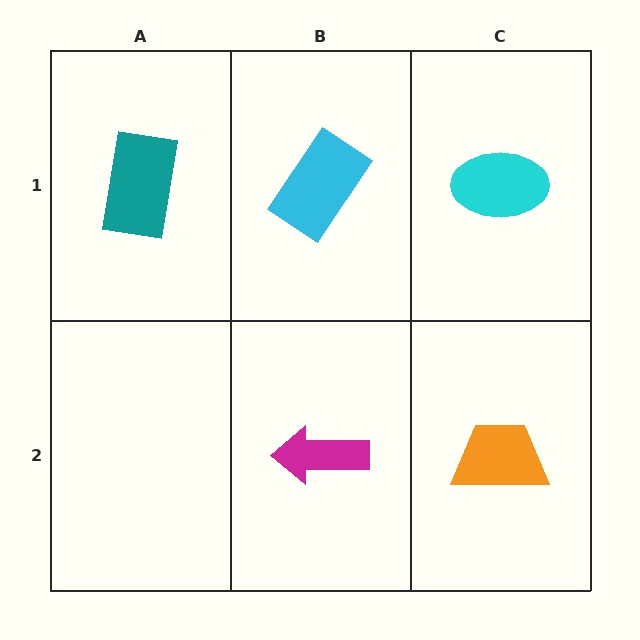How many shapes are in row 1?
3 shapes.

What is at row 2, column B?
A magenta arrow.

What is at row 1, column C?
A cyan ellipse.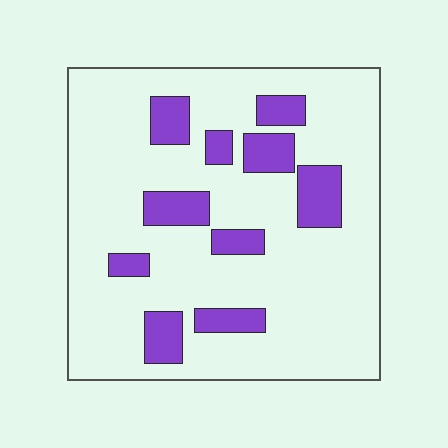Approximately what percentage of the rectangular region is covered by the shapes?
Approximately 20%.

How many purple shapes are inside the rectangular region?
10.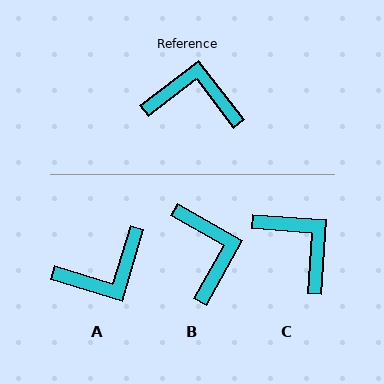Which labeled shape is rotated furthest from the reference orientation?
A, about 144 degrees away.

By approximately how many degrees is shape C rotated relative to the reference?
Approximately 42 degrees clockwise.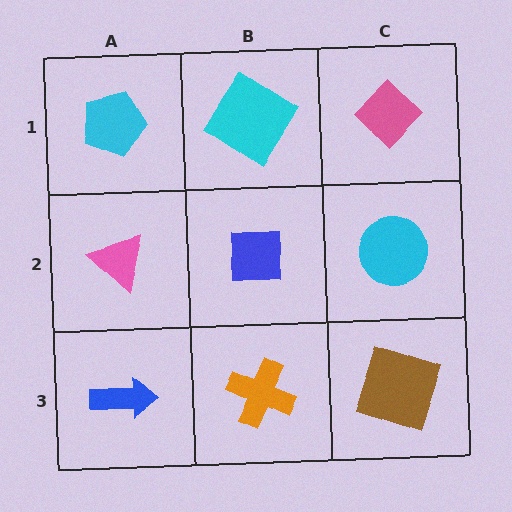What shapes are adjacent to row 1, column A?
A pink triangle (row 2, column A), a cyan diamond (row 1, column B).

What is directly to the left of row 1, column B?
A cyan pentagon.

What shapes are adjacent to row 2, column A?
A cyan pentagon (row 1, column A), a blue arrow (row 3, column A), a blue square (row 2, column B).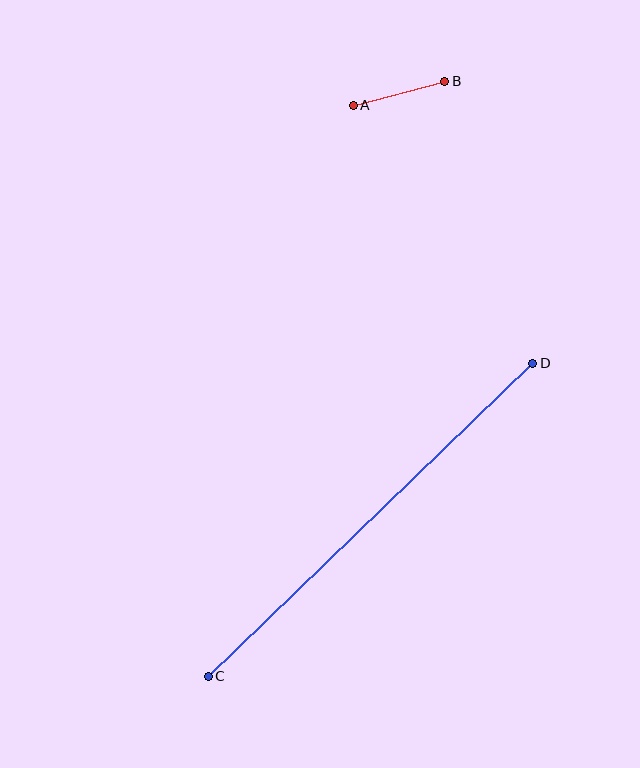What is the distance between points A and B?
The distance is approximately 95 pixels.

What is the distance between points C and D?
The distance is approximately 451 pixels.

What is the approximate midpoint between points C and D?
The midpoint is at approximately (370, 520) pixels.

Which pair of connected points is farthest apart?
Points C and D are farthest apart.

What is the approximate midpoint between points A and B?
The midpoint is at approximately (399, 93) pixels.